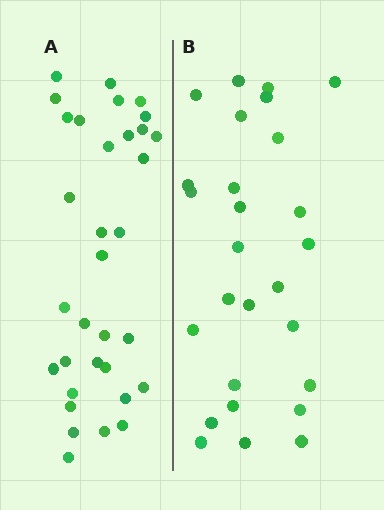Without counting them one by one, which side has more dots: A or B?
Region A (the left region) has more dots.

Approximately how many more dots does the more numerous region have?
Region A has about 6 more dots than region B.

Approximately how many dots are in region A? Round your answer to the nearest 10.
About 30 dots. (The exact count is 33, which rounds to 30.)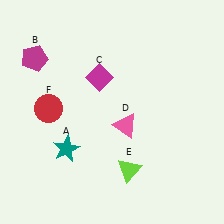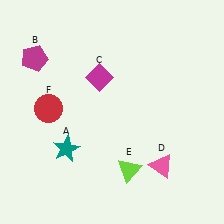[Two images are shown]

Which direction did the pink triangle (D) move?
The pink triangle (D) moved down.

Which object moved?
The pink triangle (D) moved down.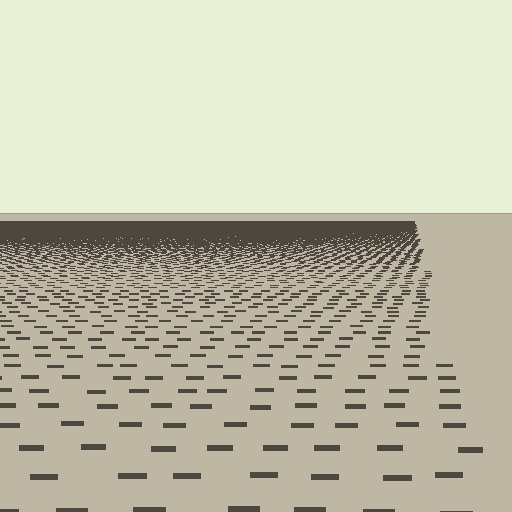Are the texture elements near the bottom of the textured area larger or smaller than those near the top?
Larger. Near the bottom, elements are closer to the viewer and appear at a bigger on-screen size.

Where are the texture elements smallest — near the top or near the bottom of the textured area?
Near the top.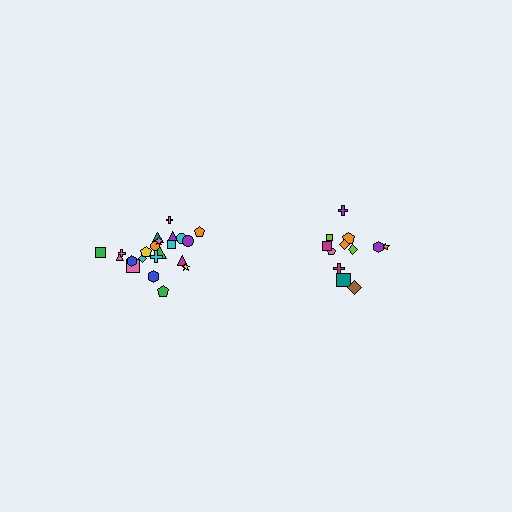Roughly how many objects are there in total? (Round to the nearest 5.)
Roughly 35 objects in total.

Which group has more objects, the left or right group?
The left group.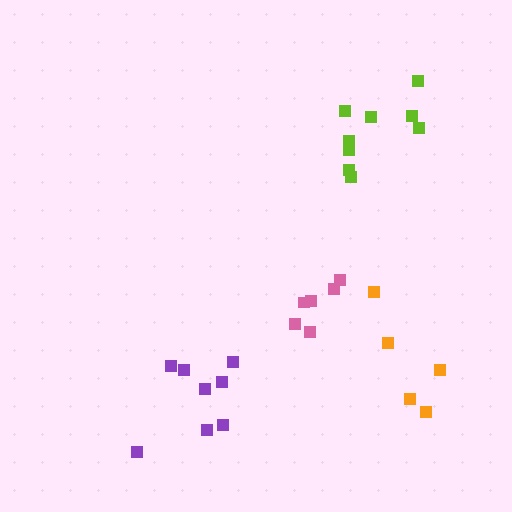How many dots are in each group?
Group 1: 6 dots, Group 2: 5 dots, Group 3: 8 dots, Group 4: 9 dots (28 total).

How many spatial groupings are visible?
There are 4 spatial groupings.